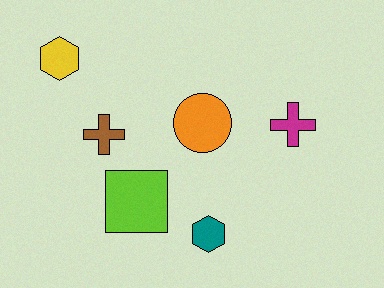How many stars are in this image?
There are no stars.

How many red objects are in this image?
There are no red objects.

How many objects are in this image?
There are 6 objects.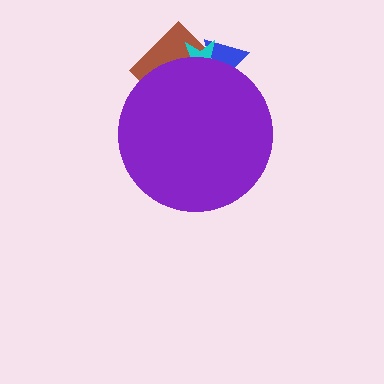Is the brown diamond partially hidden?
Yes, the brown diamond is partially hidden behind the purple circle.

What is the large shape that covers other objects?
A purple circle.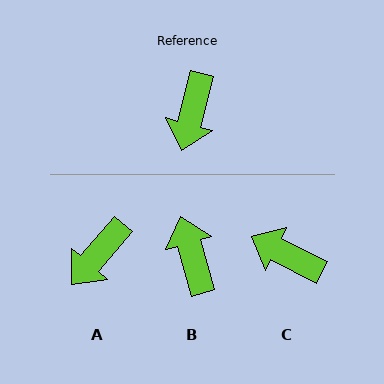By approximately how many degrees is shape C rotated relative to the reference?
Approximately 102 degrees clockwise.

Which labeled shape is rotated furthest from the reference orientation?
B, about 149 degrees away.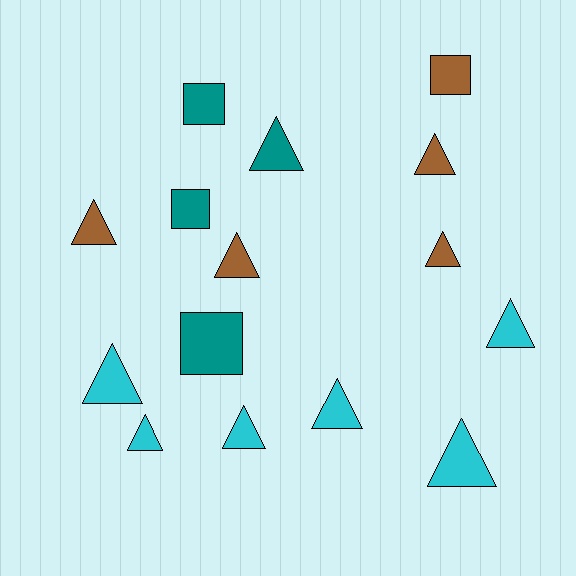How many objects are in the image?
There are 15 objects.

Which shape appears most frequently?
Triangle, with 11 objects.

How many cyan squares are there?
There are no cyan squares.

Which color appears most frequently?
Cyan, with 6 objects.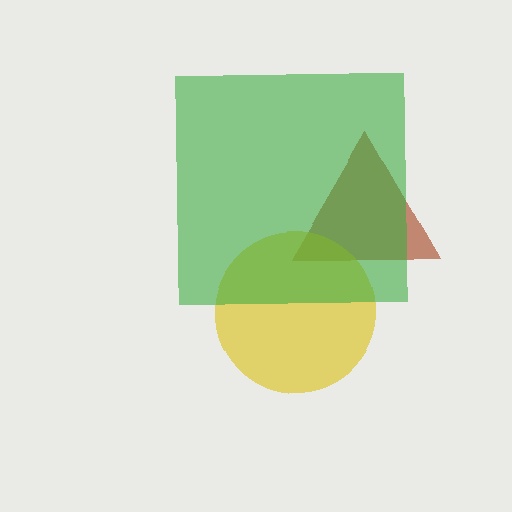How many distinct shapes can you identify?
There are 3 distinct shapes: a brown triangle, a yellow circle, a green square.